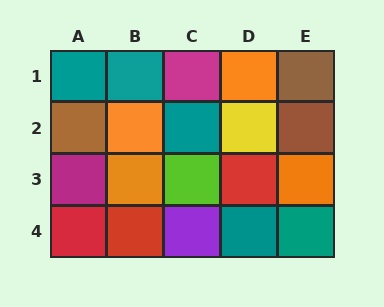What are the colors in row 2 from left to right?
Brown, orange, teal, yellow, brown.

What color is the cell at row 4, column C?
Purple.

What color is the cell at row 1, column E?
Brown.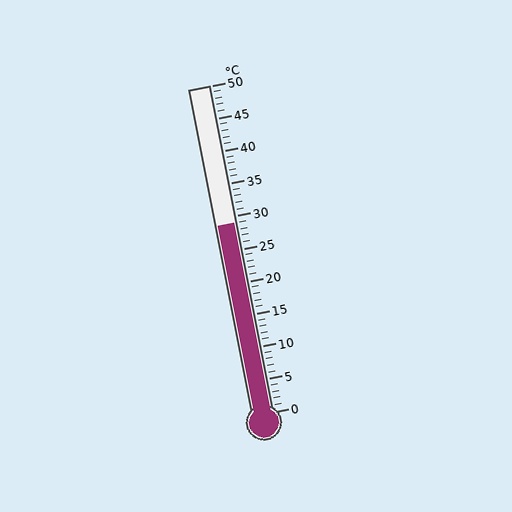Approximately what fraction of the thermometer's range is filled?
The thermometer is filled to approximately 60% of its range.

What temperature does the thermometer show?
The thermometer shows approximately 29°C.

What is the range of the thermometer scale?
The thermometer scale ranges from 0°C to 50°C.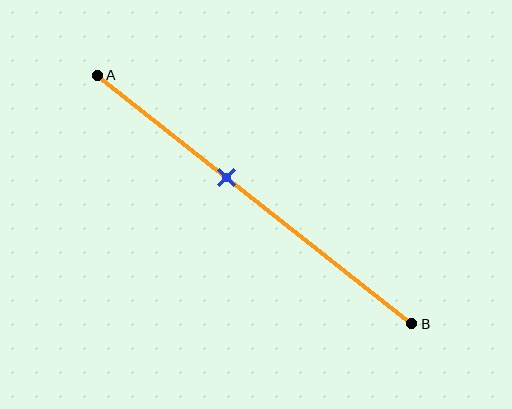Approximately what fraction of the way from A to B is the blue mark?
The blue mark is approximately 40% of the way from A to B.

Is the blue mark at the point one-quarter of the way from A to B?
No, the mark is at about 40% from A, not at the 25% one-quarter point.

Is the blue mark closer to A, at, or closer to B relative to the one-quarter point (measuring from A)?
The blue mark is closer to point B than the one-quarter point of segment AB.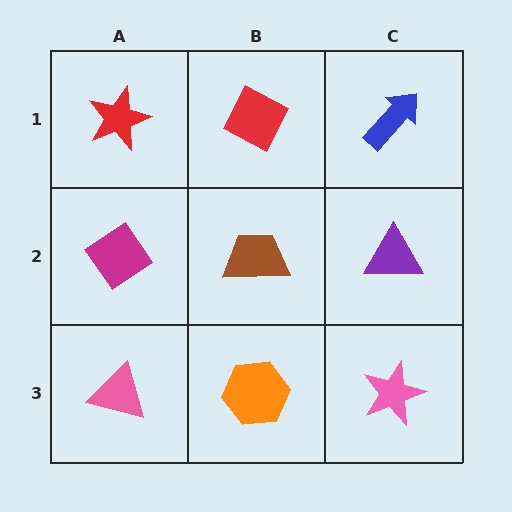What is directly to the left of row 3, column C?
An orange hexagon.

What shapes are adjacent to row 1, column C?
A purple triangle (row 2, column C), a red diamond (row 1, column B).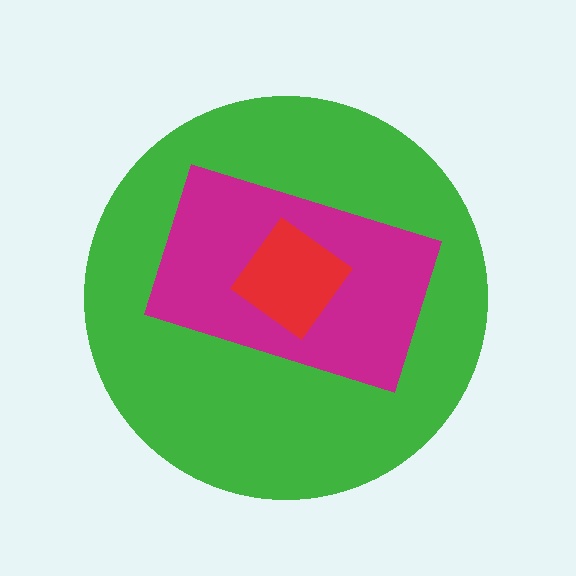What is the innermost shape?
The red diamond.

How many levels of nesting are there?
3.